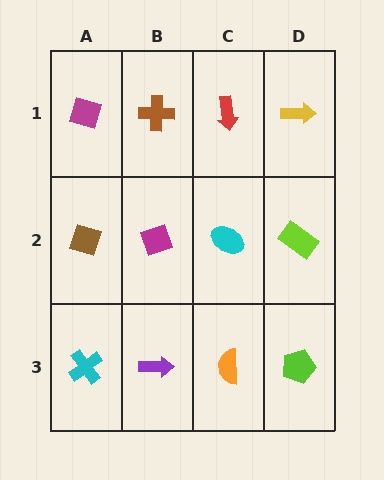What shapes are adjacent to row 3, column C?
A cyan ellipse (row 2, column C), a purple arrow (row 3, column B), a lime pentagon (row 3, column D).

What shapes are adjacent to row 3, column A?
A brown diamond (row 2, column A), a purple arrow (row 3, column B).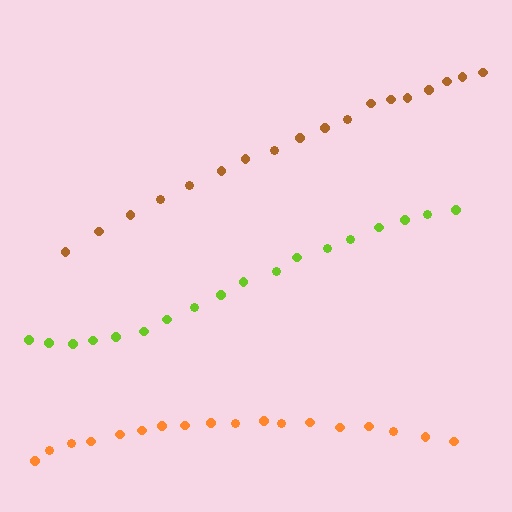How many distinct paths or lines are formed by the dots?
There are 3 distinct paths.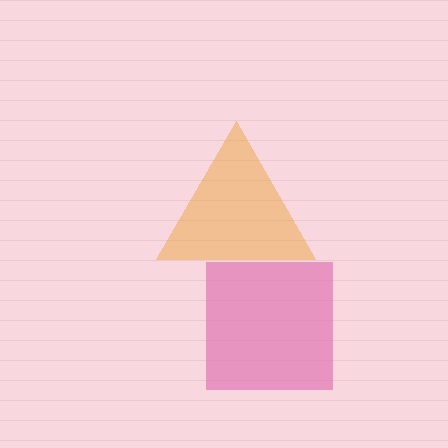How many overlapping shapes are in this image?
There are 2 overlapping shapes in the image.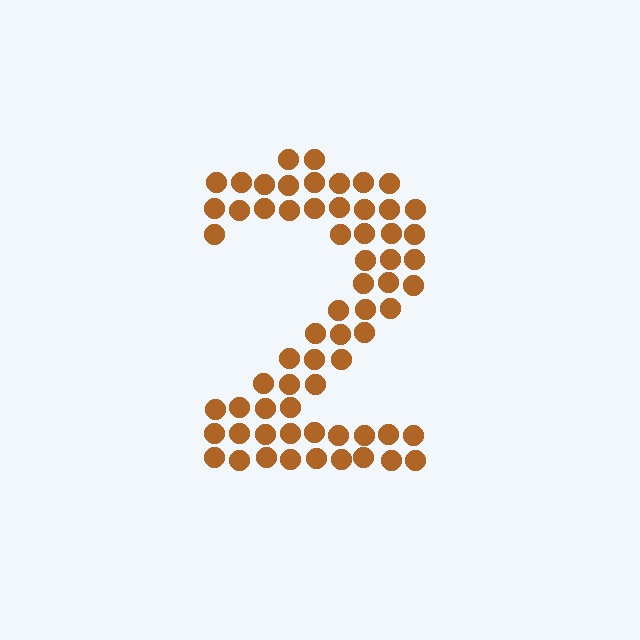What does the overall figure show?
The overall figure shows the digit 2.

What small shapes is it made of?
It is made of small circles.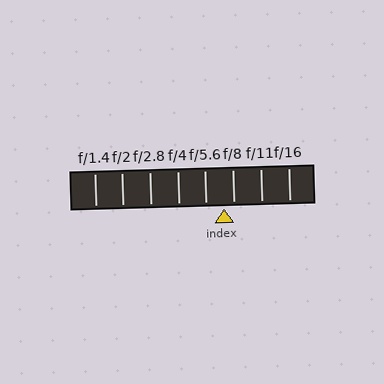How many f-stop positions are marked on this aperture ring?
There are 8 f-stop positions marked.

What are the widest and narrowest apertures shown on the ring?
The widest aperture shown is f/1.4 and the narrowest is f/16.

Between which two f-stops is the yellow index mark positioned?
The index mark is between f/5.6 and f/8.